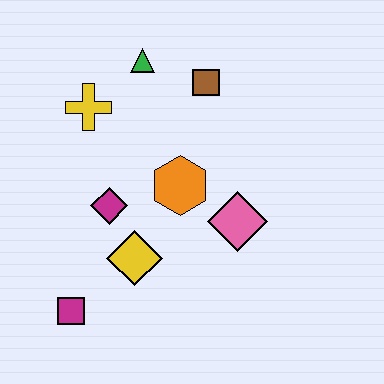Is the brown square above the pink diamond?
Yes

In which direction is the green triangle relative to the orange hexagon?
The green triangle is above the orange hexagon.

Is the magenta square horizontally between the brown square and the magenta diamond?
No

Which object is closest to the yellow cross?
The green triangle is closest to the yellow cross.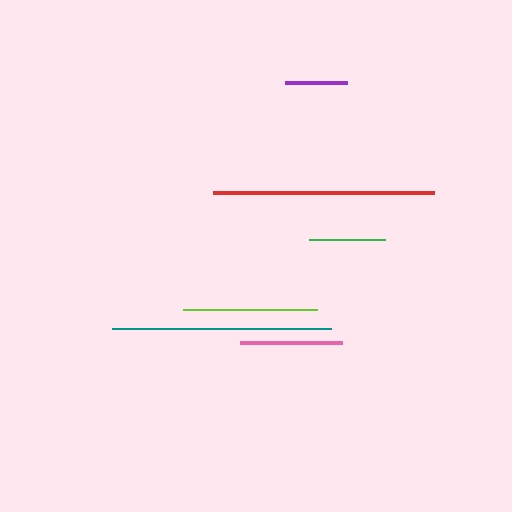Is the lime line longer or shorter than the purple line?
The lime line is longer than the purple line.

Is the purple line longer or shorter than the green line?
The green line is longer than the purple line.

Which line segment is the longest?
The red line is the longest at approximately 221 pixels.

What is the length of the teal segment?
The teal segment is approximately 219 pixels long.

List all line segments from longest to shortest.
From longest to shortest: red, teal, lime, pink, green, purple.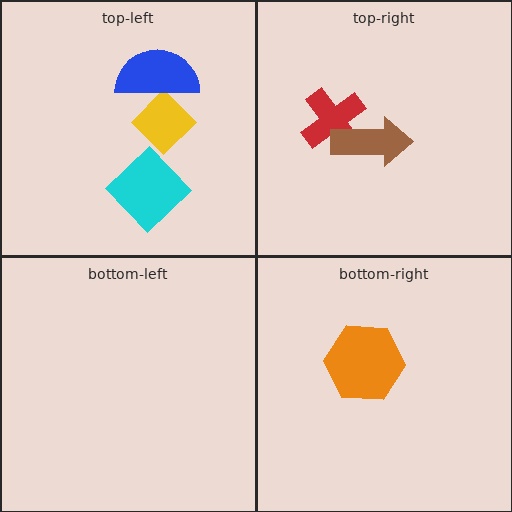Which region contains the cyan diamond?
The top-left region.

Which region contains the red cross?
The top-right region.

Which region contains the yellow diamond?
The top-left region.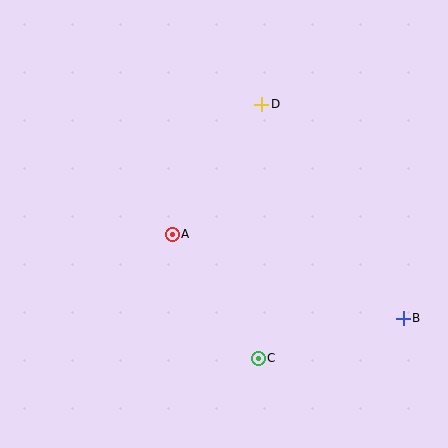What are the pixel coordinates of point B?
Point B is at (403, 318).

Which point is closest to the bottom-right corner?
Point B is closest to the bottom-right corner.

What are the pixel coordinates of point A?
Point A is at (172, 234).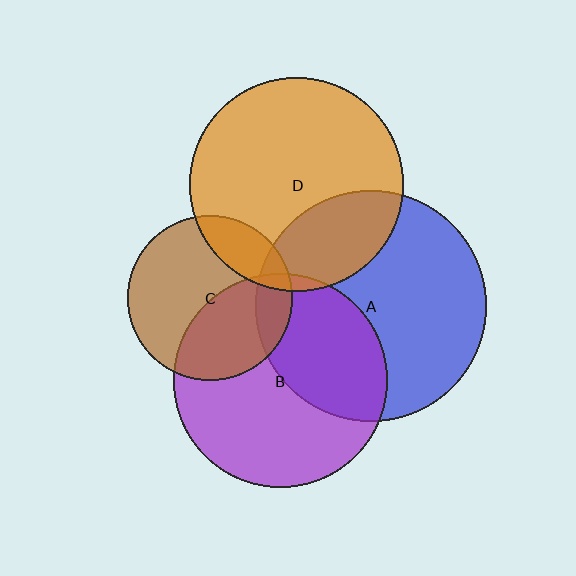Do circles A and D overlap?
Yes.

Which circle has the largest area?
Circle A (blue).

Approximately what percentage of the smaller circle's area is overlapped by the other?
Approximately 25%.